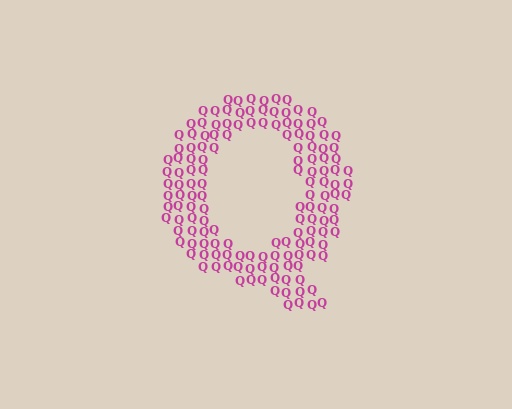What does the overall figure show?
The overall figure shows the letter Q.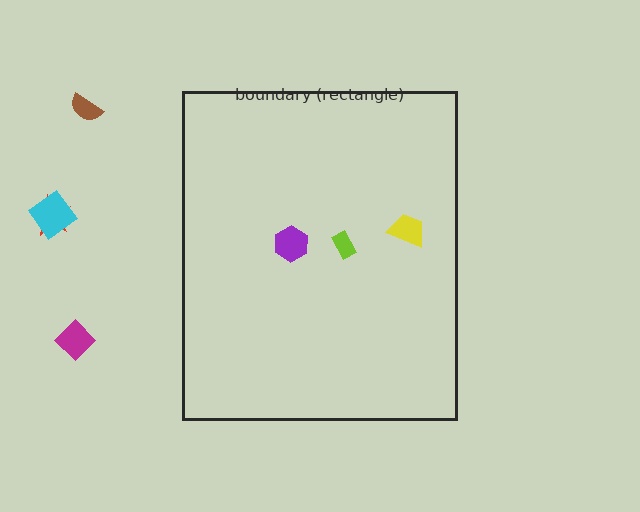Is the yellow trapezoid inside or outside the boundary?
Inside.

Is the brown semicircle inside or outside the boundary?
Outside.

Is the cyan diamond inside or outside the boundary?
Outside.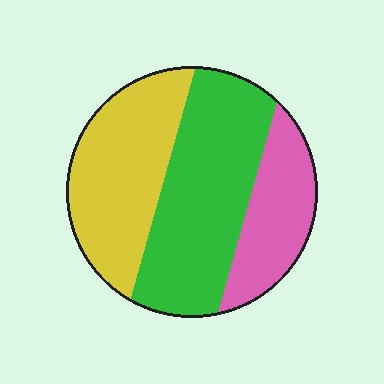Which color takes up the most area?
Green, at roughly 45%.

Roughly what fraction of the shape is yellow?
Yellow covers around 35% of the shape.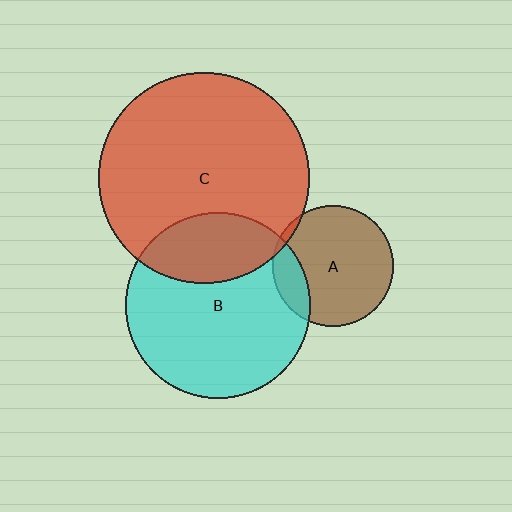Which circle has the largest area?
Circle C (red).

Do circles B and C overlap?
Yes.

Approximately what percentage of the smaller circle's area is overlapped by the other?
Approximately 25%.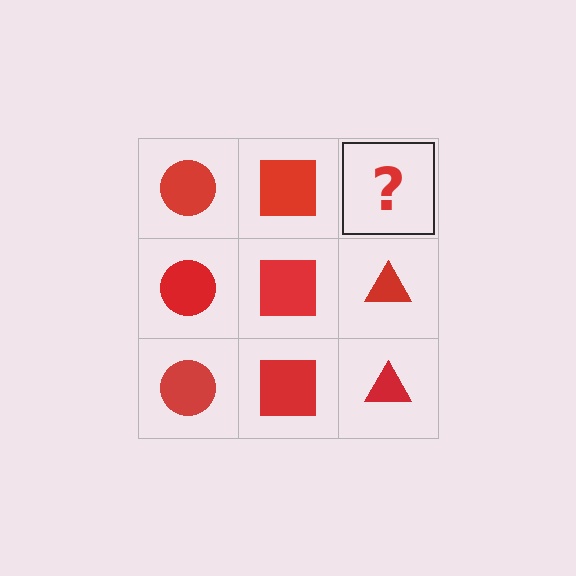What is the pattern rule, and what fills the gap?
The rule is that each column has a consistent shape. The gap should be filled with a red triangle.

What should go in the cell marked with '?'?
The missing cell should contain a red triangle.